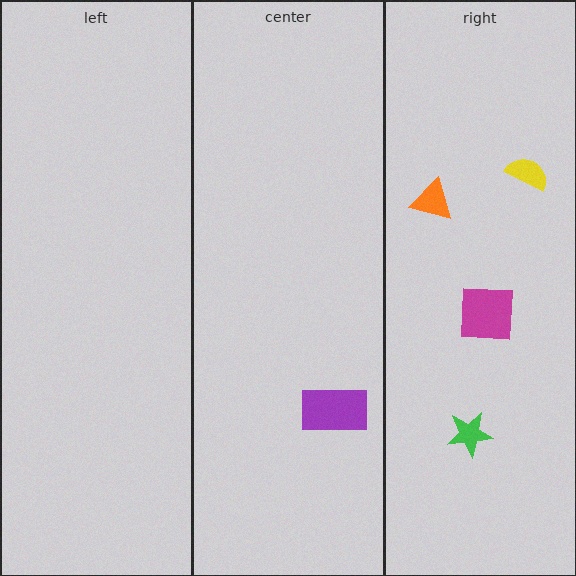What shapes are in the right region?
The magenta square, the yellow semicircle, the green star, the orange triangle.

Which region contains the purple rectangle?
The center region.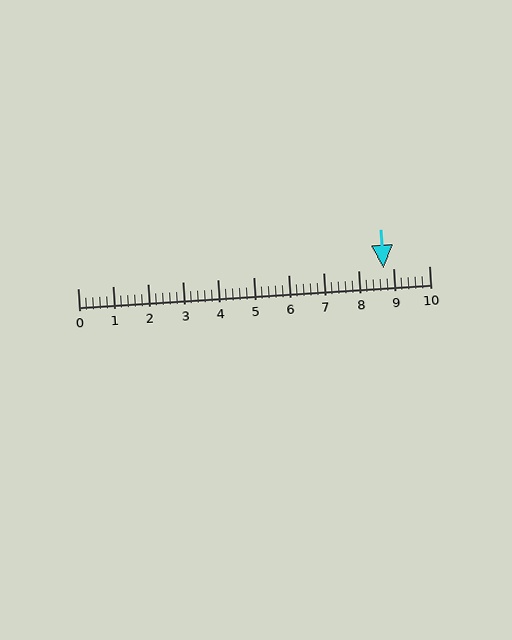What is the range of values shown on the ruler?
The ruler shows values from 0 to 10.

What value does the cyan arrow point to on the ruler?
The cyan arrow points to approximately 8.7.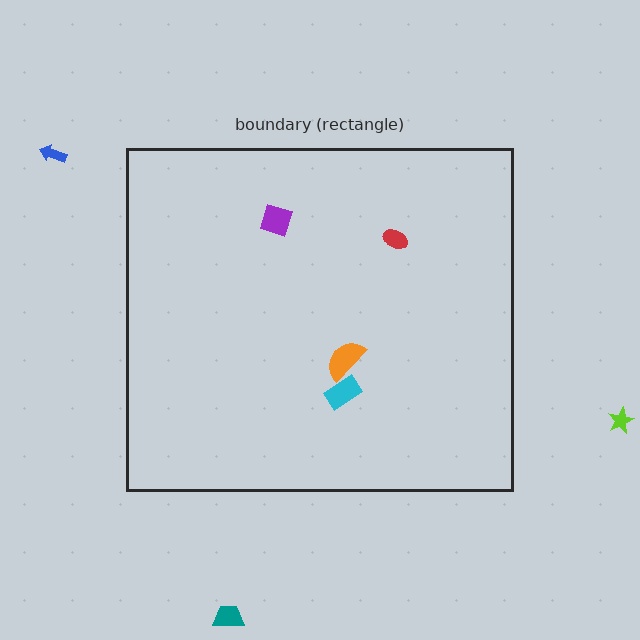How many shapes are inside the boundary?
4 inside, 3 outside.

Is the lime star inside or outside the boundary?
Outside.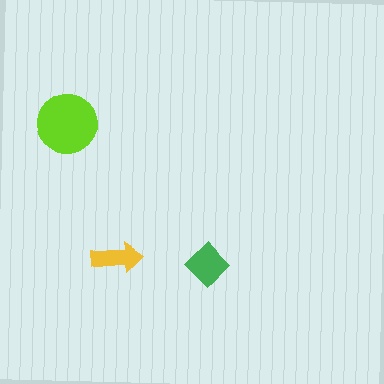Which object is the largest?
The lime circle.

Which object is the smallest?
The yellow arrow.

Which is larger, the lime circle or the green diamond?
The lime circle.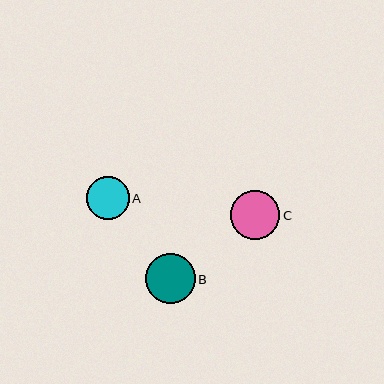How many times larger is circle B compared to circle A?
Circle B is approximately 1.2 times the size of circle A.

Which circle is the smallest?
Circle A is the smallest with a size of approximately 43 pixels.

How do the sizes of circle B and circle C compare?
Circle B and circle C are approximately the same size.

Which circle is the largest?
Circle B is the largest with a size of approximately 50 pixels.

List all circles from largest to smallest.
From largest to smallest: B, C, A.